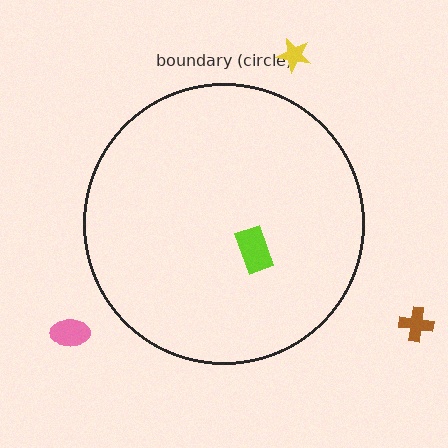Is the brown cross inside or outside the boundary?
Outside.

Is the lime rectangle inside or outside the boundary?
Inside.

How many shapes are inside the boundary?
1 inside, 3 outside.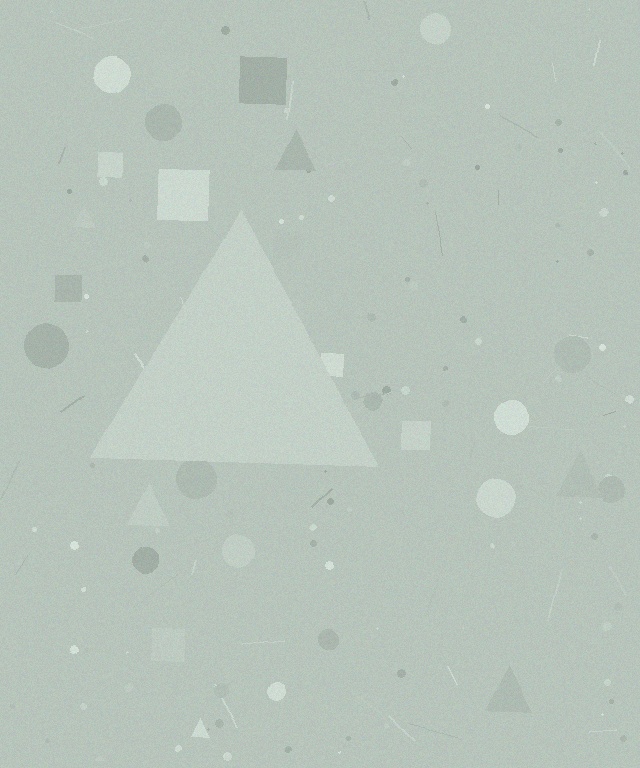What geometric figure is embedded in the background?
A triangle is embedded in the background.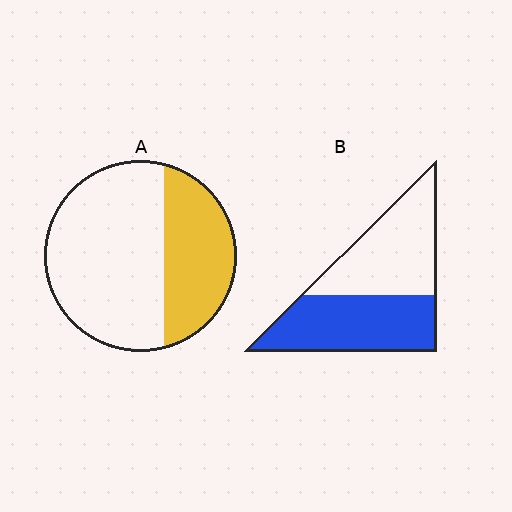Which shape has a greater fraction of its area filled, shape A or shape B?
Shape B.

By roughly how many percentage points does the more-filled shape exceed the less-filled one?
By roughly 15 percentage points (B over A).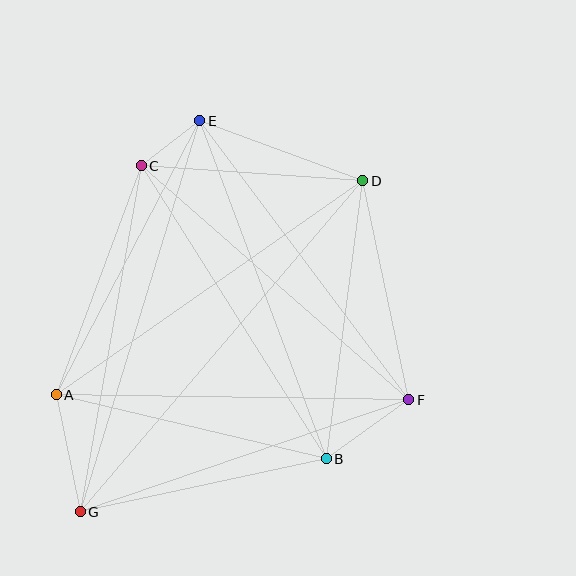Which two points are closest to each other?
Points C and E are closest to each other.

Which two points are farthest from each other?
Points D and G are farthest from each other.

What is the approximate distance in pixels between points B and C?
The distance between B and C is approximately 347 pixels.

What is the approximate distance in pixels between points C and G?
The distance between C and G is approximately 351 pixels.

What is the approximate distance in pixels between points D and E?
The distance between D and E is approximately 174 pixels.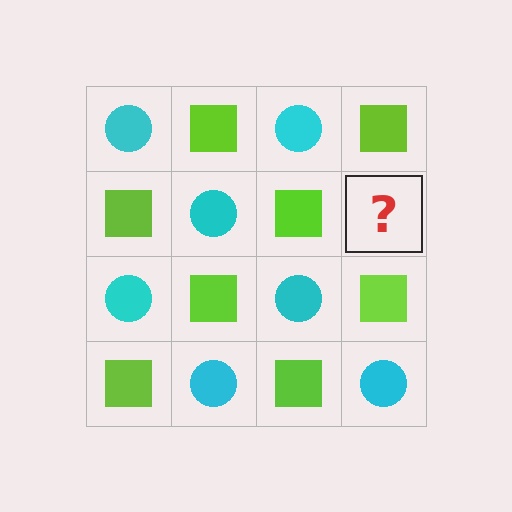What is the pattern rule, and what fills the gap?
The rule is that it alternates cyan circle and lime square in a checkerboard pattern. The gap should be filled with a cyan circle.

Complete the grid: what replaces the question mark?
The question mark should be replaced with a cyan circle.